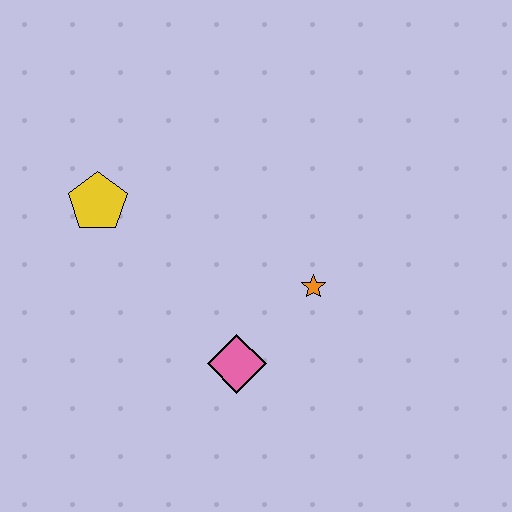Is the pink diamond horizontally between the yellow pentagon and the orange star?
Yes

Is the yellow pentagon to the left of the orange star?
Yes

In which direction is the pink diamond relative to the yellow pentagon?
The pink diamond is below the yellow pentagon.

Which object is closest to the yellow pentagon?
The pink diamond is closest to the yellow pentagon.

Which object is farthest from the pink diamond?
The yellow pentagon is farthest from the pink diamond.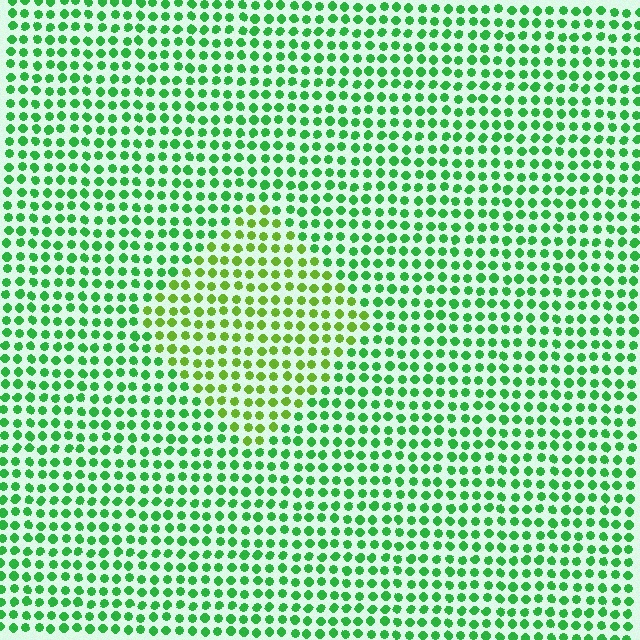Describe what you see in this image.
The image is filled with small green elements in a uniform arrangement. A diamond-shaped region is visible where the elements are tinted to a slightly different hue, forming a subtle color boundary.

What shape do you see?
I see a diamond.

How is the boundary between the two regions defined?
The boundary is defined purely by a slight shift in hue (about 35 degrees). Spacing, size, and orientation are identical on both sides.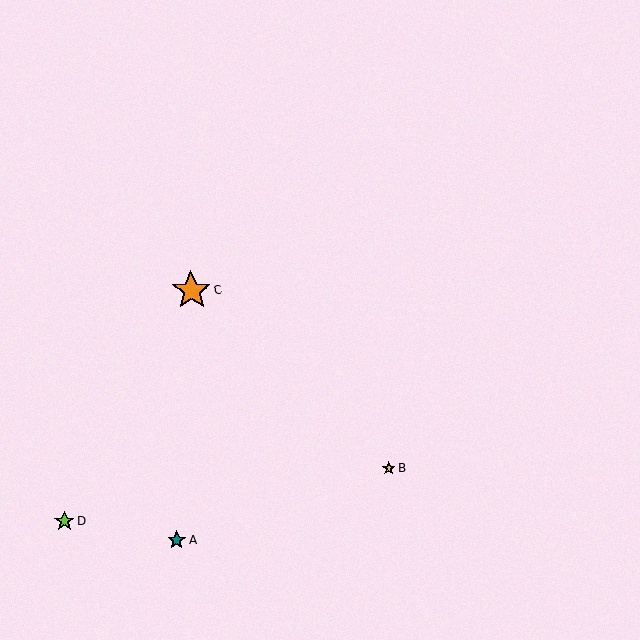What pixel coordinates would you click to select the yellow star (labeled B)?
Click at (389, 468) to select the yellow star B.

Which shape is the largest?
The orange star (labeled C) is the largest.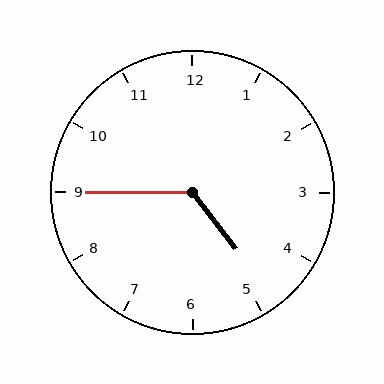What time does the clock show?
4:45.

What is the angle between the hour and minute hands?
Approximately 128 degrees.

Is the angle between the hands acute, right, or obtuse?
It is obtuse.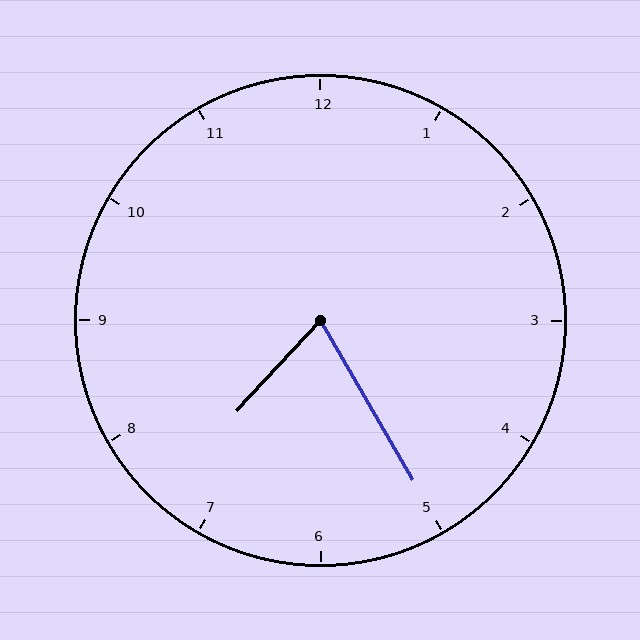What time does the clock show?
7:25.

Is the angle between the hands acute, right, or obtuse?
It is acute.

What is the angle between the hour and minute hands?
Approximately 72 degrees.